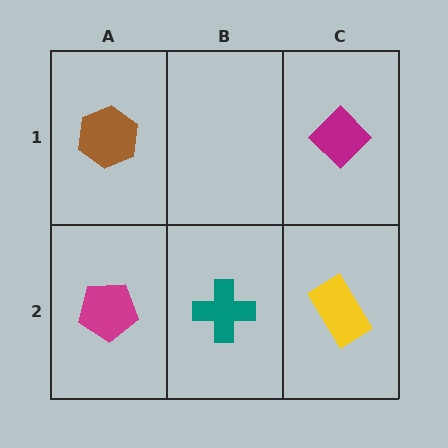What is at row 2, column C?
A yellow rectangle.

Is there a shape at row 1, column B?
No, that cell is empty.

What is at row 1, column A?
A brown hexagon.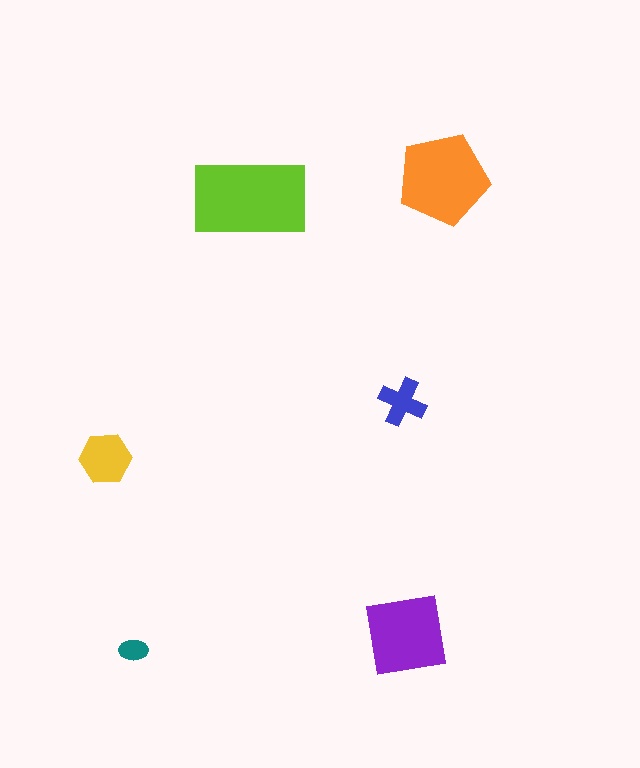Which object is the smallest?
The teal ellipse.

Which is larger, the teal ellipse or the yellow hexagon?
The yellow hexagon.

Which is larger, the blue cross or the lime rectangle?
The lime rectangle.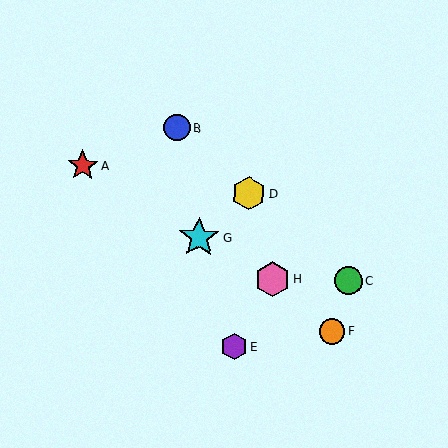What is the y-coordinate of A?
Object A is at y≈166.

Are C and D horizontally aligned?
No, C is at y≈281 and D is at y≈193.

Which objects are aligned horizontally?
Objects C, H are aligned horizontally.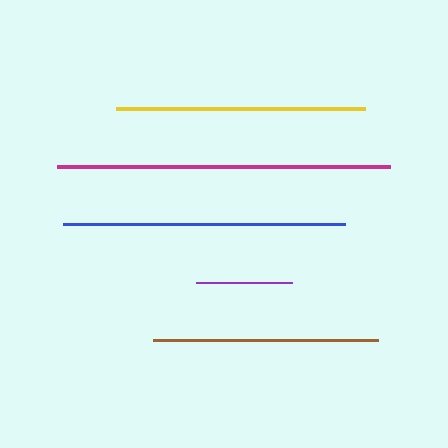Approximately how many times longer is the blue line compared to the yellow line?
The blue line is approximately 1.1 times the length of the yellow line.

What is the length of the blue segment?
The blue segment is approximately 283 pixels long.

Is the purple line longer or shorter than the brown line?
The brown line is longer than the purple line.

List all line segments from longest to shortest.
From longest to shortest: magenta, blue, yellow, brown, purple.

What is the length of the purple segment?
The purple segment is approximately 96 pixels long.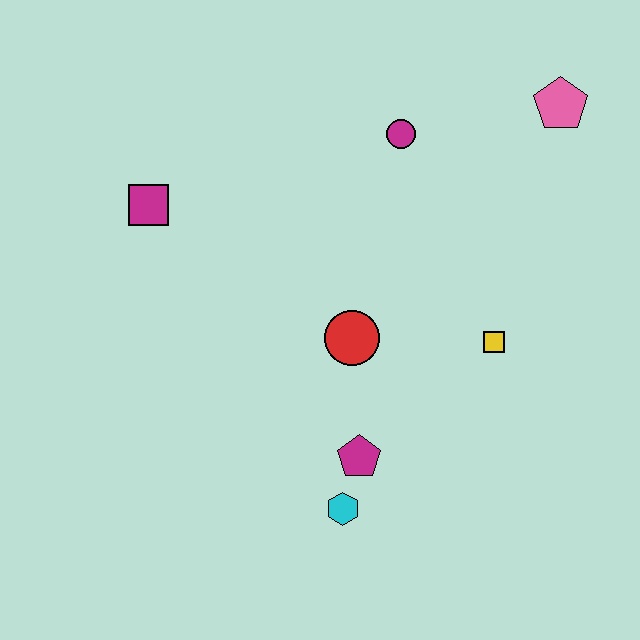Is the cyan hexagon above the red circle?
No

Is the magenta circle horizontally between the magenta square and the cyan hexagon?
No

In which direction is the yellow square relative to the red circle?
The yellow square is to the right of the red circle.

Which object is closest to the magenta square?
The red circle is closest to the magenta square.